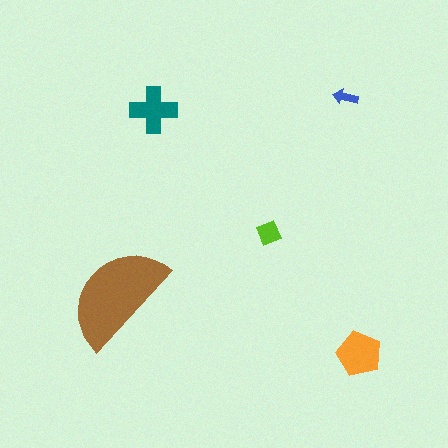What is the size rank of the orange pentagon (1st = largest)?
2nd.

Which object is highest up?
The blue arrow is topmost.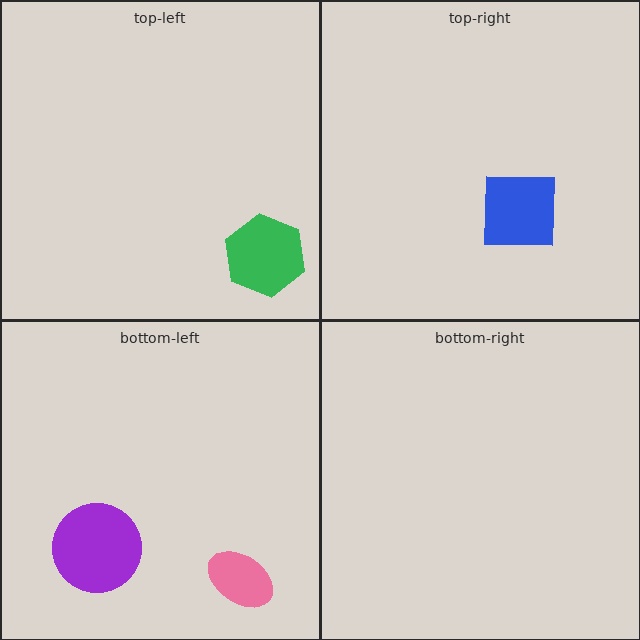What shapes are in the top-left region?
The green hexagon.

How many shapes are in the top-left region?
1.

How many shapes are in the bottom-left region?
2.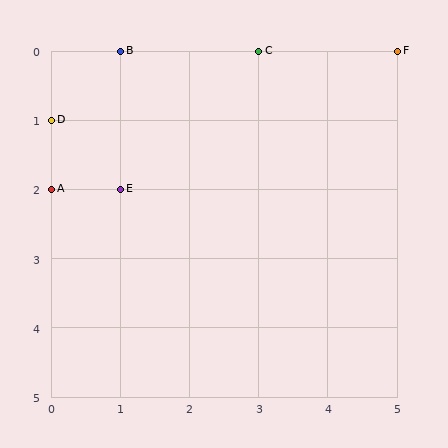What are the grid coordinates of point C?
Point C is at grid coordinates (3, 0).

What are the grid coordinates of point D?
Point D is at grid coordinates (0, 1).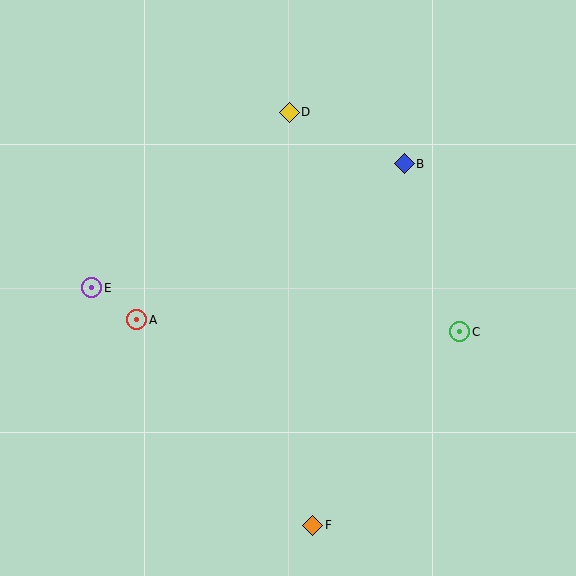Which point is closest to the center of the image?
Point A at (137, 320) is closest to the center.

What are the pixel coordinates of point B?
Point B is at (404, 164).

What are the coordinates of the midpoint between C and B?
The midpoint between C and B is at (432, 248).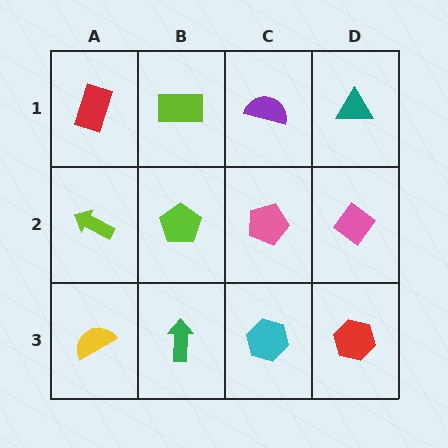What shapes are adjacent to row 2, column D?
A teal triangle (row 1, column D), a red hexagon (row 3, column D), a pink pentagon (row 2, column C).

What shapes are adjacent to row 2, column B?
A lime rectangle (row 1, column B), a green arrow (row 3, column B), a lime arrow (row 2, column A), a pink pentagon (row 2, column C).